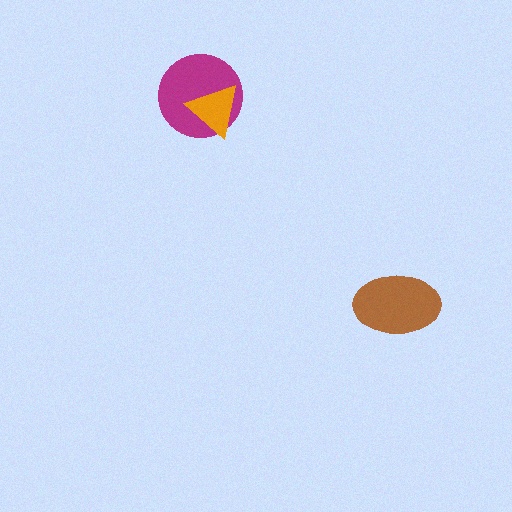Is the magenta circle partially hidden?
Yes, it is partially covered by another shape.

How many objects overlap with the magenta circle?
1 object overlaps with the magenta circle.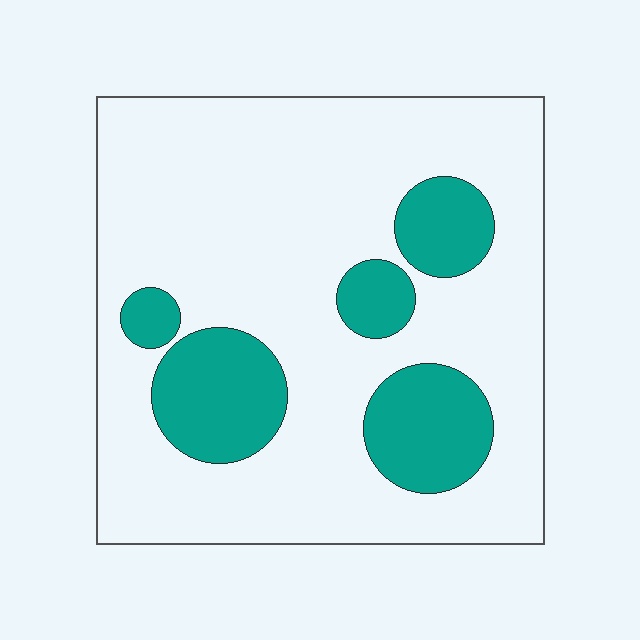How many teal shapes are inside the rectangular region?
5.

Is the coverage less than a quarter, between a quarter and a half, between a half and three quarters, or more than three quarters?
Less than a quarter.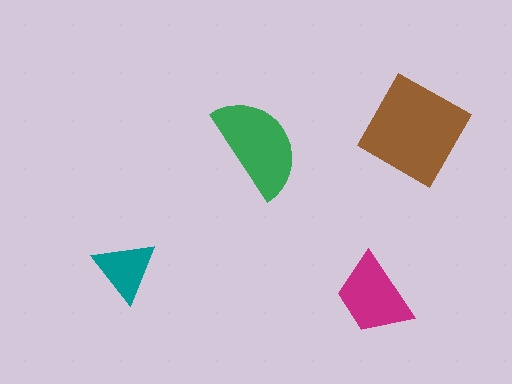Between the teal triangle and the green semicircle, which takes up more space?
The green semicircle.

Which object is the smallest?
The teal triangle.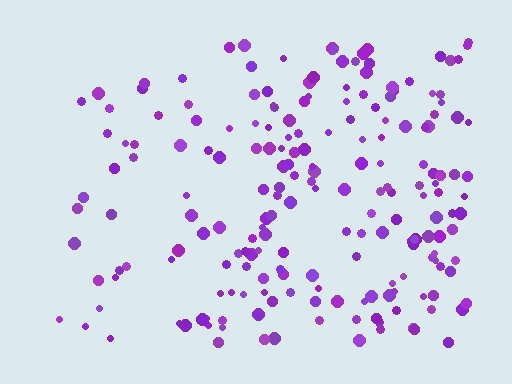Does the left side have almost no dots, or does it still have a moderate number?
Still a moderate number, just noticeably fewer than the right.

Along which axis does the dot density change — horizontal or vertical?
Horizontal.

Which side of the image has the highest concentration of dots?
The right.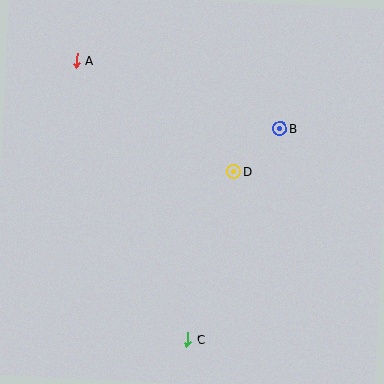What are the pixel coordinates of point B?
Point B is at (280, 129).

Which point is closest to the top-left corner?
Point A is closest to the top-left corner.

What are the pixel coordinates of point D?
Point D is at (234, 171).